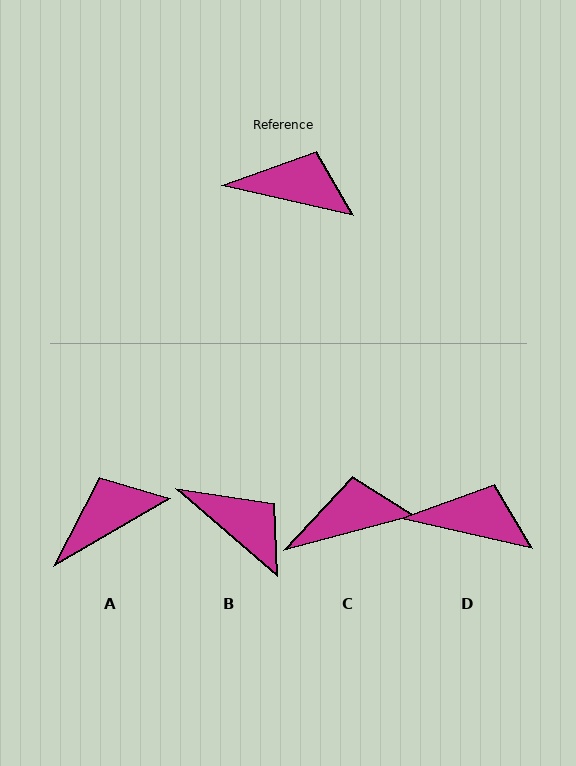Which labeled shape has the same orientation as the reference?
D.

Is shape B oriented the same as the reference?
No, it is off by about 28 degrees.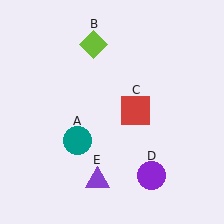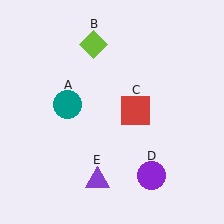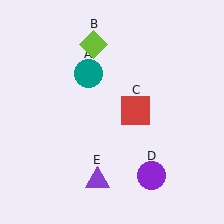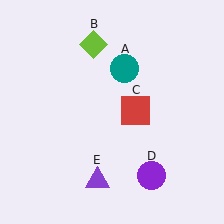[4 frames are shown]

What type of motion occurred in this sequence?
The teal circle (object A) rotated clockwise around the center of the scene.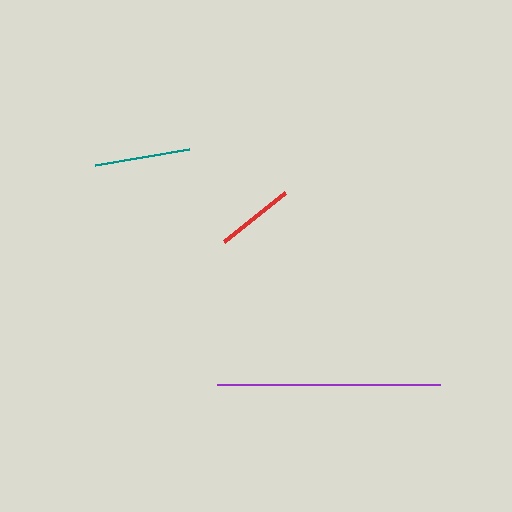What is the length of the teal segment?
The teal segment is approximately 95 pixels long.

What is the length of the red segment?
The red segment is approximately 78 pixels long.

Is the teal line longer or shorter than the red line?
The teal line is longer than the red line.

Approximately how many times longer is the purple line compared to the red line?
The purple line is approximately 2.9 times the length of the red line.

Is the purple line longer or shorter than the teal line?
The purple line is longer than the teal line.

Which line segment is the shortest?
The red line is the shortest at approximately 78 pixels.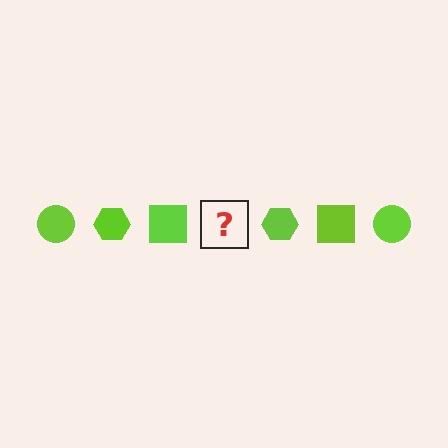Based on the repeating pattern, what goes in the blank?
The blank should be a lime circle.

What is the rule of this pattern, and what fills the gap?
The rule is that the pattern cycles through circle, hexagon, square shapes in lime. The gap should be filled with a lime circle.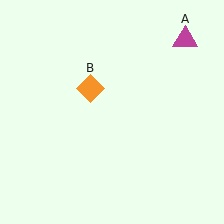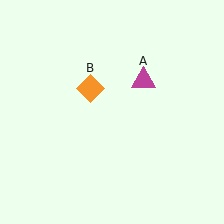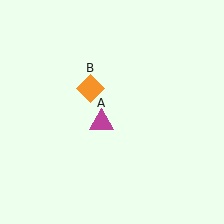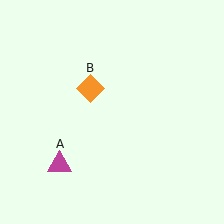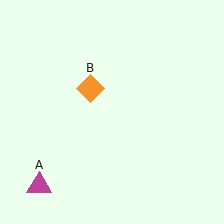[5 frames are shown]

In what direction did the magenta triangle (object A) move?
The magenta triangle (object A) moved down and to the left.